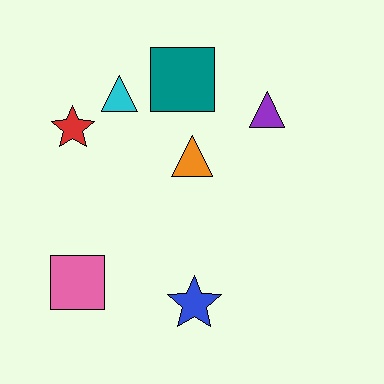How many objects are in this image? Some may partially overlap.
There are 7 objects.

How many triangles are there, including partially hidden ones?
There are 3 triangles.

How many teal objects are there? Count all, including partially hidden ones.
There is 1 teal object.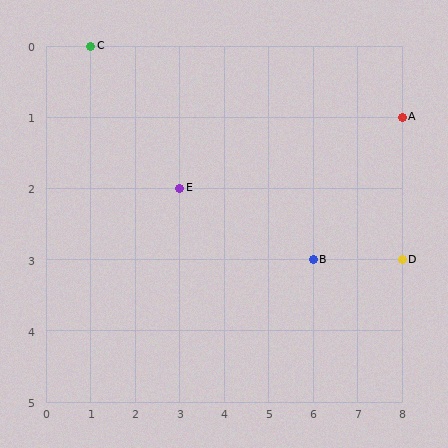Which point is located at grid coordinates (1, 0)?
Point C is at (1, 0).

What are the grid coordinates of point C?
Point C is at grid coordinates (1, 0).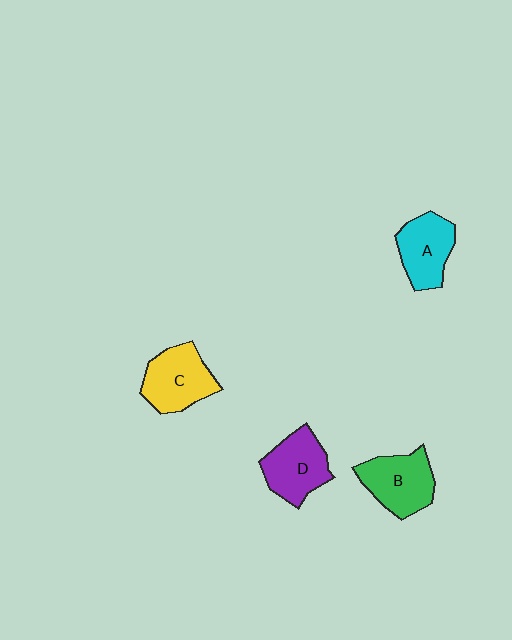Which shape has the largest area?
Shape C (yellow).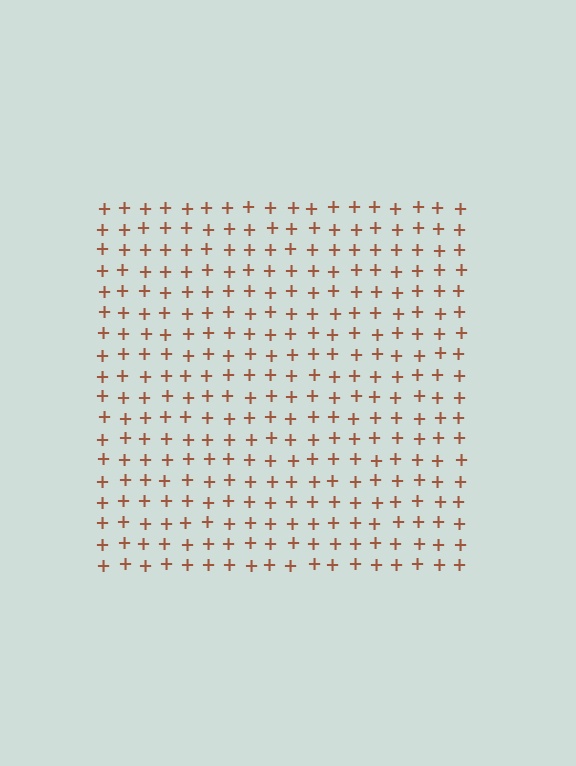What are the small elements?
The small elements are plus signs.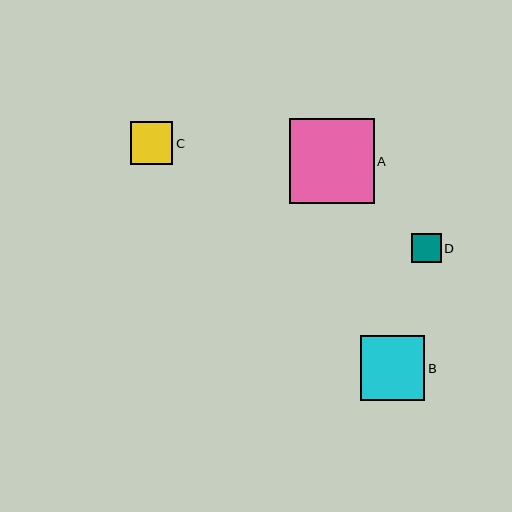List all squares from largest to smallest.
From largest to smallest: A, B, C, D.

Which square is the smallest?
Square D is the smallest with a size of approximately 30 pixels.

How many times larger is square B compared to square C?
Square B is approximately 1.5 times the size of square C.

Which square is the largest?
Square A is the largest with a size of approximately 85 pixels.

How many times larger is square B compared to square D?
Square B is approximately 2.2 times the size of square D.